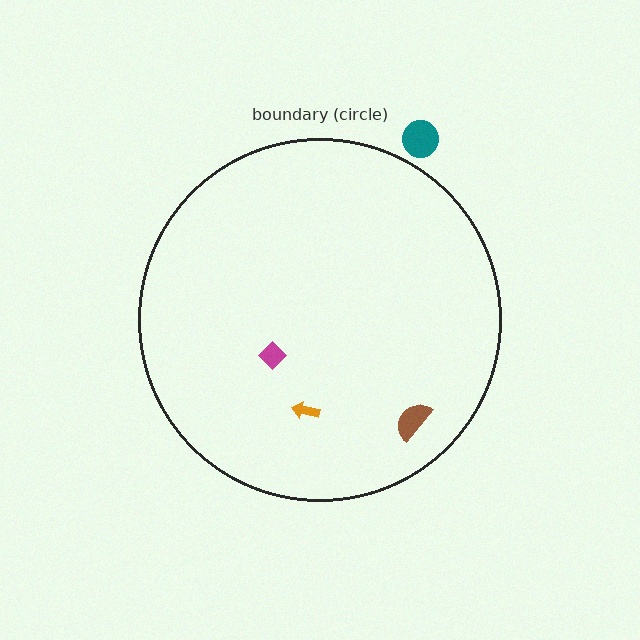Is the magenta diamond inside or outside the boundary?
Inside.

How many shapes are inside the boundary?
3 inside, 1 outside.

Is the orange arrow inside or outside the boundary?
Inside.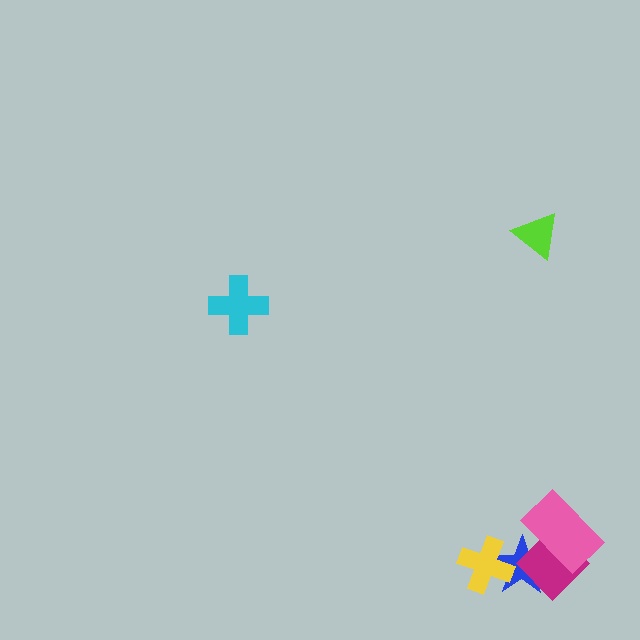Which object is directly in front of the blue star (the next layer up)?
The magenta diamond is directly in front of the blue star.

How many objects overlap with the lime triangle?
0 objects overlap with the lime triangle.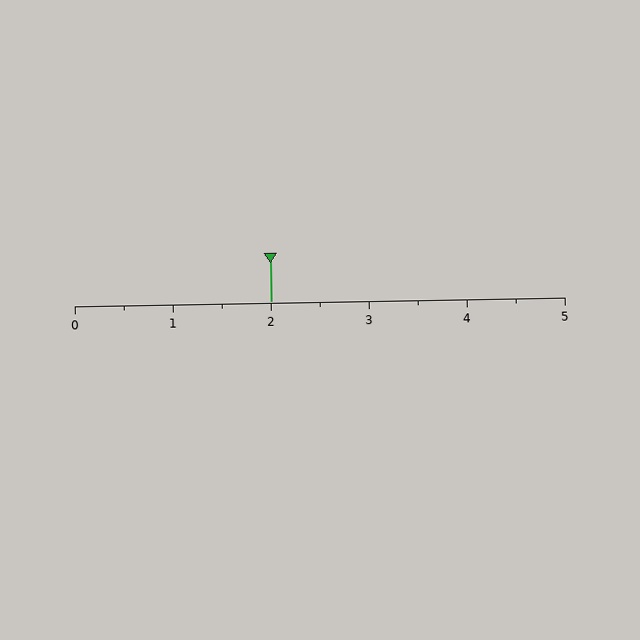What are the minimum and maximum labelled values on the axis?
The axis runs from 0 to 5.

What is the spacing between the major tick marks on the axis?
The major ticks are spaced 1 apart.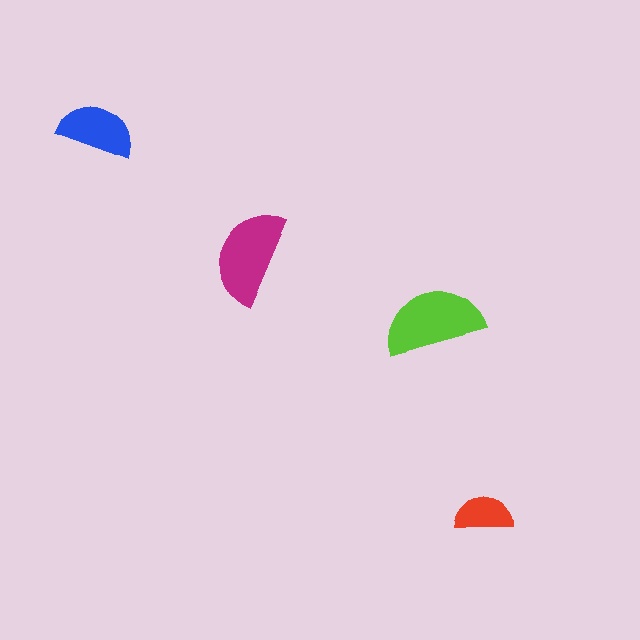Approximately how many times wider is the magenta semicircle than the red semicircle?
About 1.5 times wider.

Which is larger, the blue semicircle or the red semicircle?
The blue one.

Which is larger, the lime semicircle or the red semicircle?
The lime one.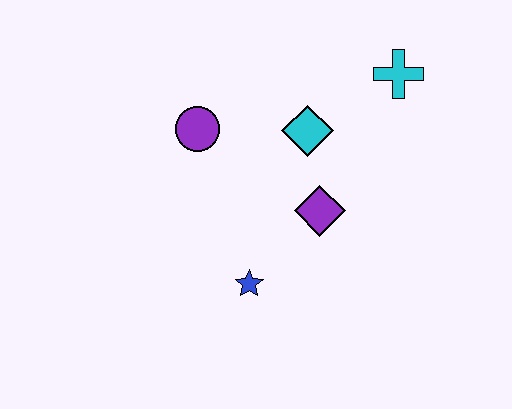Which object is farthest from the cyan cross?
The blue star is farthest from the cyan cross.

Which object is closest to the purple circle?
The cyan diamond is closest to the purple circle.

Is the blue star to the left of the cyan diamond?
Yes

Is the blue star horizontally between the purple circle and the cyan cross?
Yes